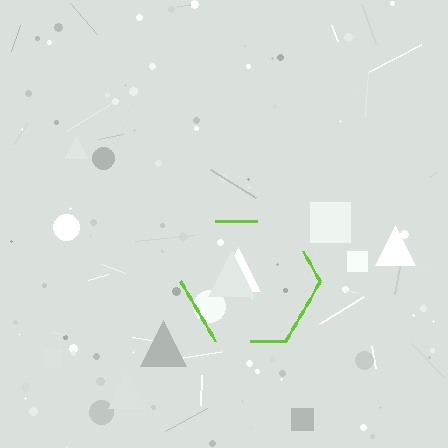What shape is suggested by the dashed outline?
The dashed outline suggests a hexagon.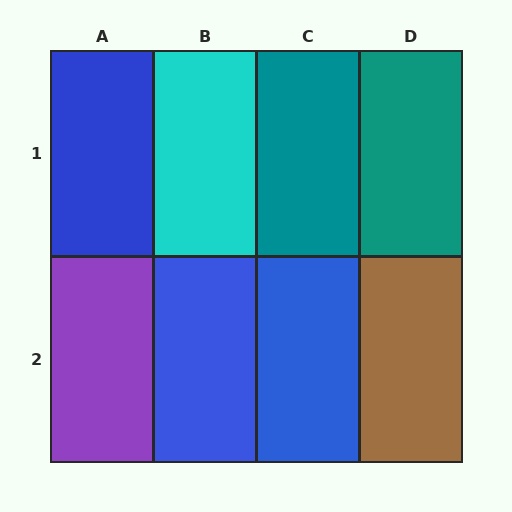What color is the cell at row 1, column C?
Teal.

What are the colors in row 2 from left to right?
Purple, blue, blue, brown.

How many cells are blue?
3 cells are blue.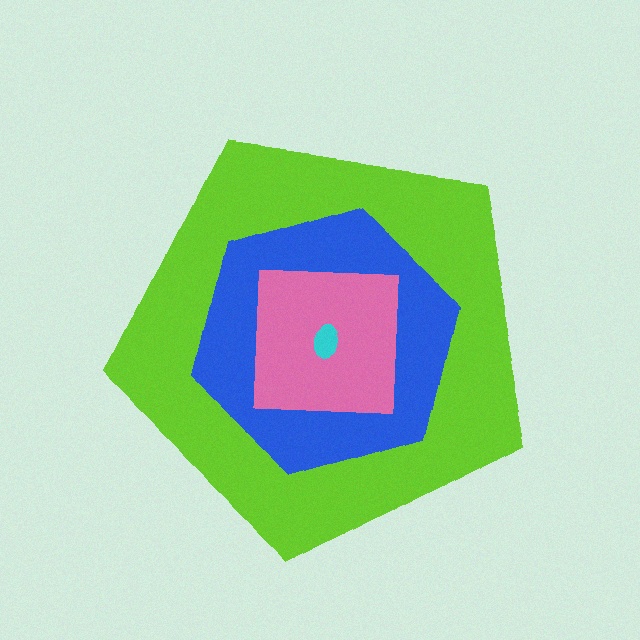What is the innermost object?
The cyan ellipse.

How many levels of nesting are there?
4.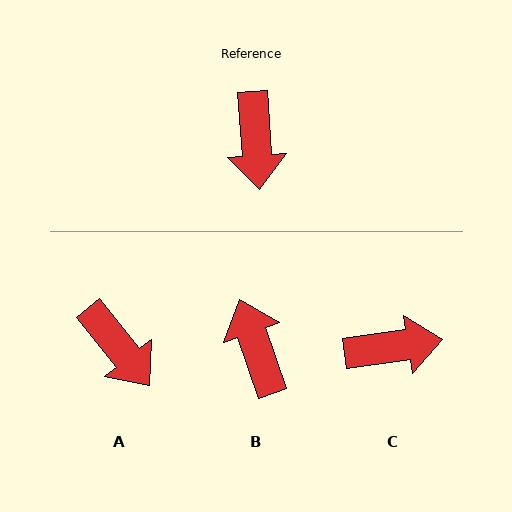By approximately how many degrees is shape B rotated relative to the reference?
Approximately 165 degrees clockwise.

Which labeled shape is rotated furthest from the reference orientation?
B, about 165 degrees away.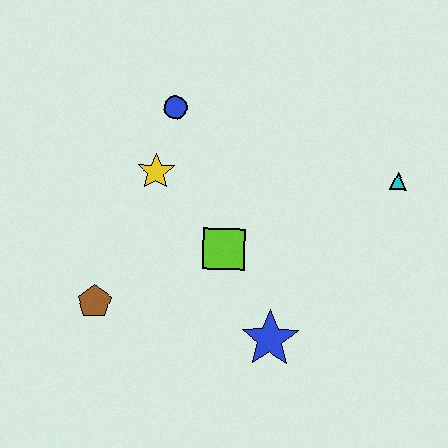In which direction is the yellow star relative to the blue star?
The yellow star is above the blue star.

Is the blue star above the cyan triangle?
No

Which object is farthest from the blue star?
The blue circle is farthest from the blue star.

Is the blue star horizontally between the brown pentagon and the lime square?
No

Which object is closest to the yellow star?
The blue circle is closest to the yellow star.